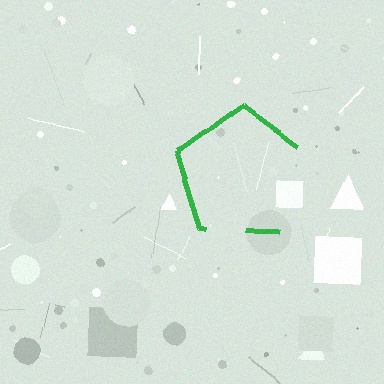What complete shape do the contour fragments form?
The contour fragments form a pentagon.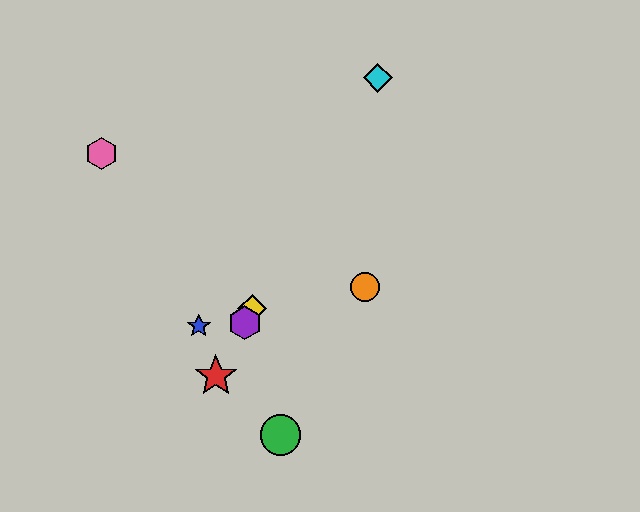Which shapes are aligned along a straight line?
The red star, the yellow diamond, the purple hexagon, the cyan diamond are aligned along a straight line.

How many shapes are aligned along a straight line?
4 shapes (the red star, the yellow diamond, the purple hexagon, the cyan diamond) are aligned along a straight line.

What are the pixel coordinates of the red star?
The red star is at (216, 376).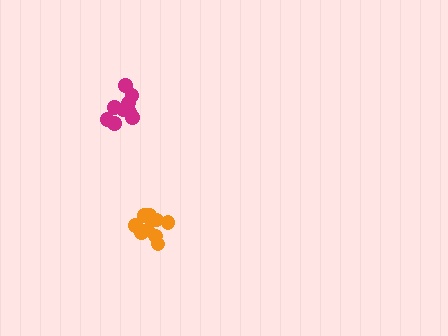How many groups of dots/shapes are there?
There are 2 groups.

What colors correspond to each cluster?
The clusters are colored: orange, magenta.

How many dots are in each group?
Group 1: 10 dots, Group 2: 9 dots (19 total).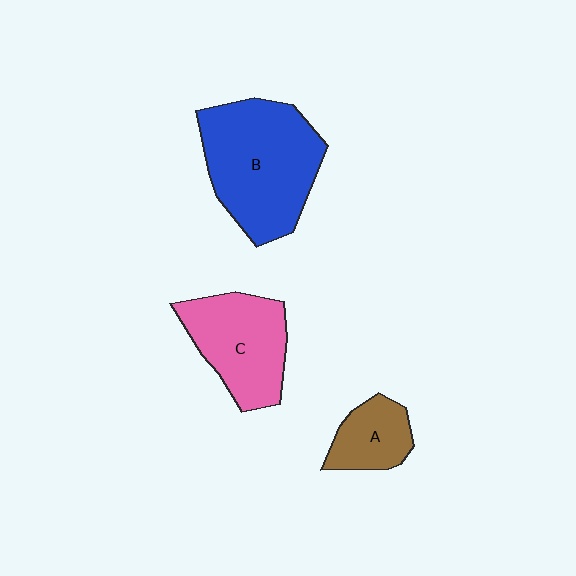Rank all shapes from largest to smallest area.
From largest to smallest: B (blue), C (pink), A (brown).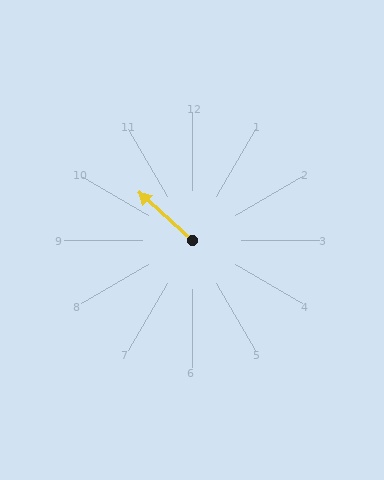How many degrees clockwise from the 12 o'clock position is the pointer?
Approximately 312 degrees.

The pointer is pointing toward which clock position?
Roughly 10 o'clock.